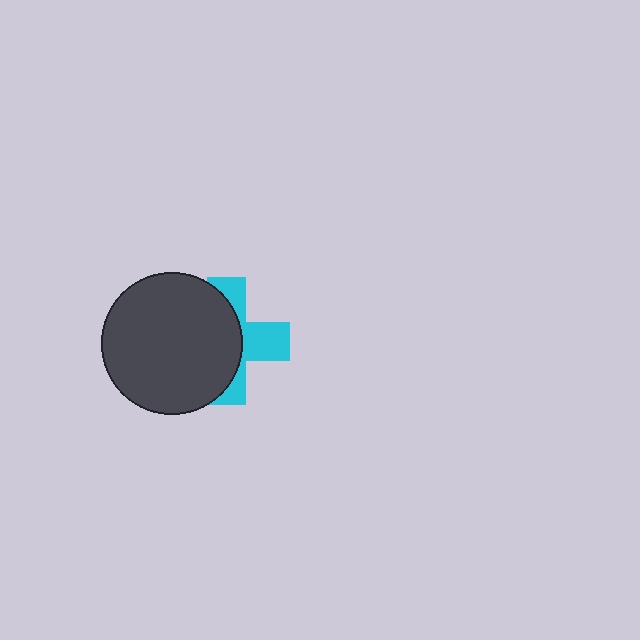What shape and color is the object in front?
The object in front is a dark gray circle.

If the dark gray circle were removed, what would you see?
You would see the complete cyan cross.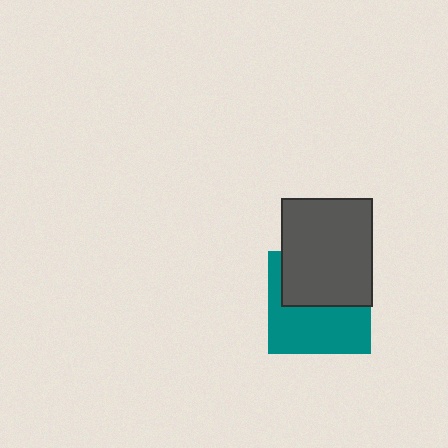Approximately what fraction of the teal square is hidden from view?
Roughly 48% of the teal square is hidden behind the dark gray rectangle.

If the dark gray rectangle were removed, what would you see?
You would see the complete teal square.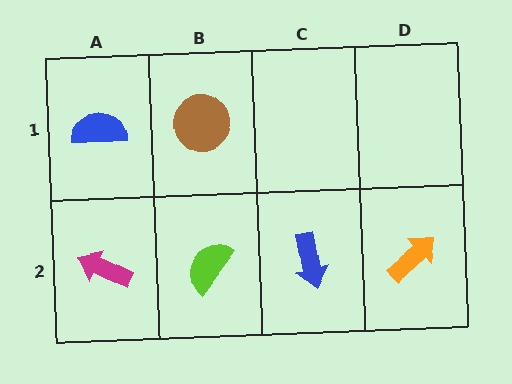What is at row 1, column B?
A brown circle.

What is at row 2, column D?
An orange arrow.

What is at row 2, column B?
A lime semicircle.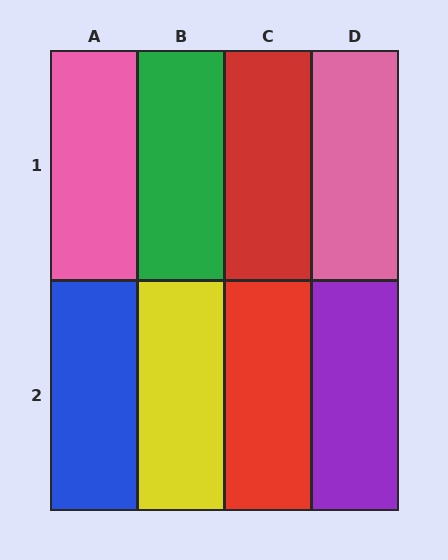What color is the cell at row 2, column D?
Purple.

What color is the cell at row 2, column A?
Blue.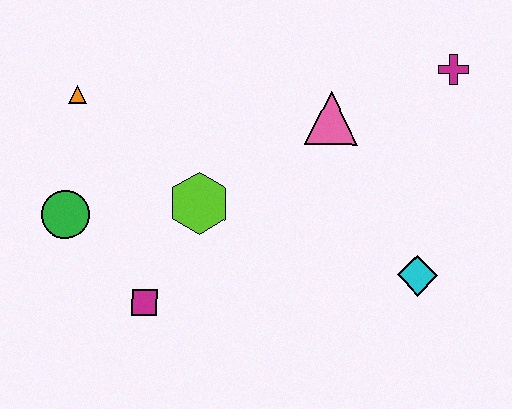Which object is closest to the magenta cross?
The pink triangle is closest to the magenta cross.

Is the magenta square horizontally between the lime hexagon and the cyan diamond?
No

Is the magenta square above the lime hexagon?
No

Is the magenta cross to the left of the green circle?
No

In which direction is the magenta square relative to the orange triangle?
The magenta square is below the orange triangle.